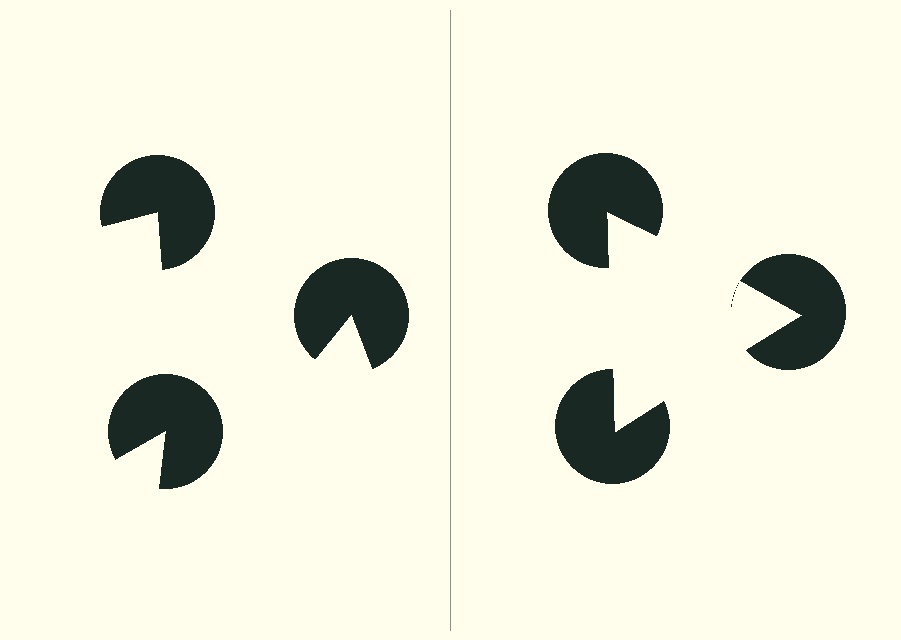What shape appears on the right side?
An illusory triangle.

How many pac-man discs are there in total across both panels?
6 — 3 on each side.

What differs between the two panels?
The pac-man discs are positioned identically on both sides; only the wedge orientations differ. On the right they align to a triangle; on the left they are misaligned.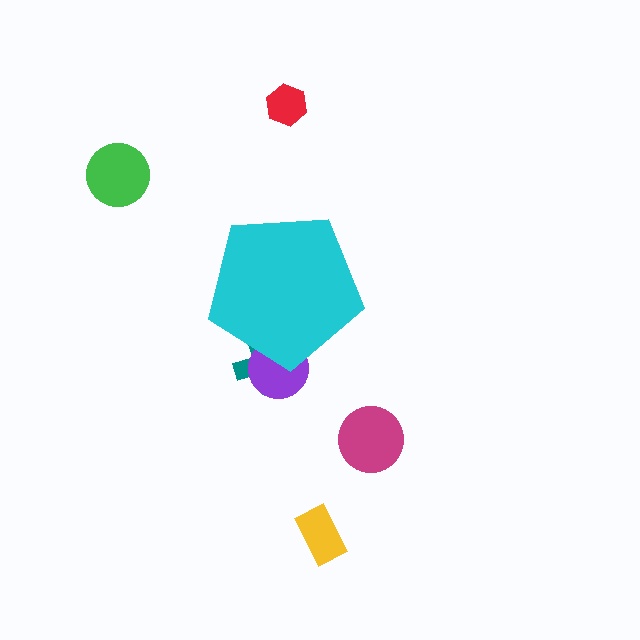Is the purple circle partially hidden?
Yes, the purple circle is partially hidden behind the cyan pentagon.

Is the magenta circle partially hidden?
No, the magenta circle is fully visible.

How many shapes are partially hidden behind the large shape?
2 shapes are partially hidden.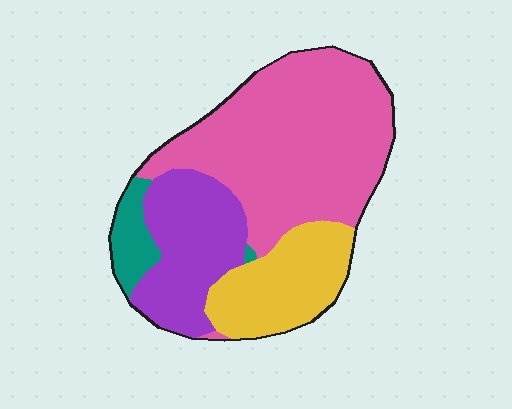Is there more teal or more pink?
Pink.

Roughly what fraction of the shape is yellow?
Yellow takes up about one fifth (1/5) of the shape.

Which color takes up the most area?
Pink, at roughly 50%.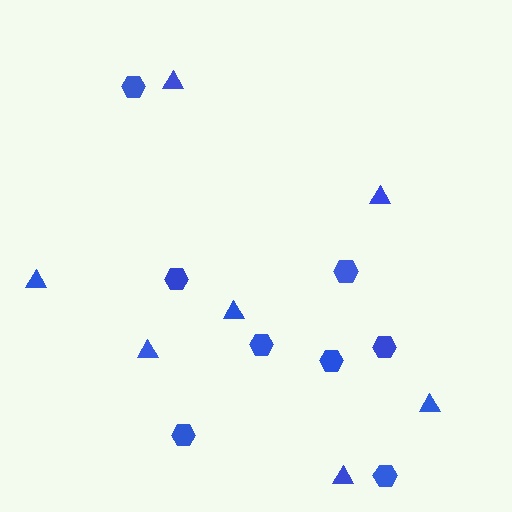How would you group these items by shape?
There are 2 groups: one group of hexagons (8) and one group of triangles (7).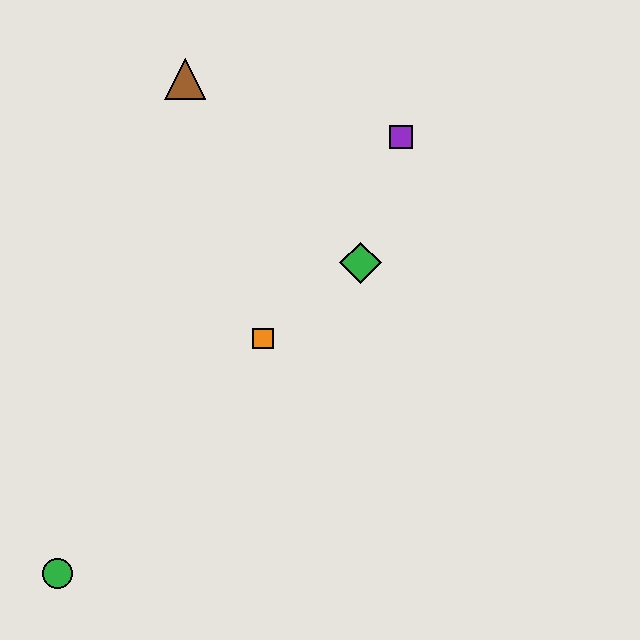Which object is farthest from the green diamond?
The green circle is farthest from the green diamond.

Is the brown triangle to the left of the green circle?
No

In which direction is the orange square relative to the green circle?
The orange square is above the green circle.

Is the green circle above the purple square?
No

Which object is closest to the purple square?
The green diamond is closest to the purple square.